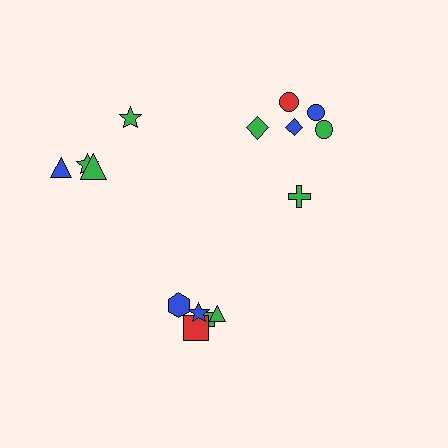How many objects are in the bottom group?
There are 5 objects.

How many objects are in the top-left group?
There are 4 objects.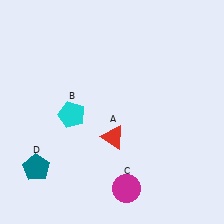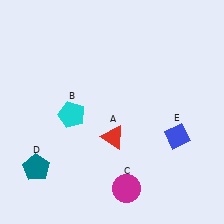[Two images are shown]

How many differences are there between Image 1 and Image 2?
There is 1 difference between the two images.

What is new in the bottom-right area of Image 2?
A blue diamond (E) was added in the bottom-right area of Image 2.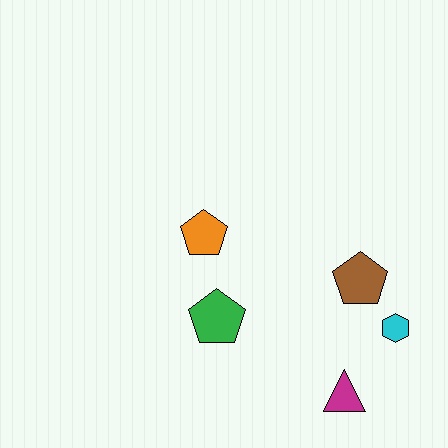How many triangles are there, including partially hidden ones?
There is 1 triangle.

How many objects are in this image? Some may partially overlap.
There are 5 objects.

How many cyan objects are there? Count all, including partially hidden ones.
There is 1 cyan object.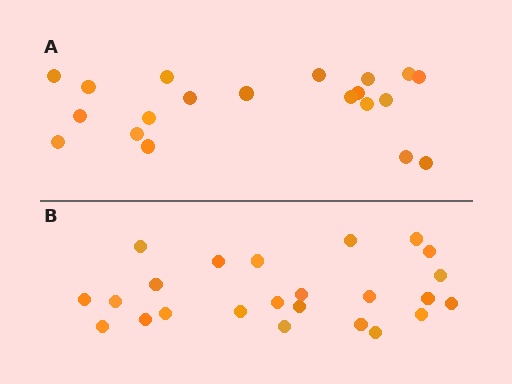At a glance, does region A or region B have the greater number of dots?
Region B (the bottom region) has more dots.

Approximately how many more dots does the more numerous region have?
Region B has about 4 more dots than region A.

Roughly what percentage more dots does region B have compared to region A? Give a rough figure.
About 20% more.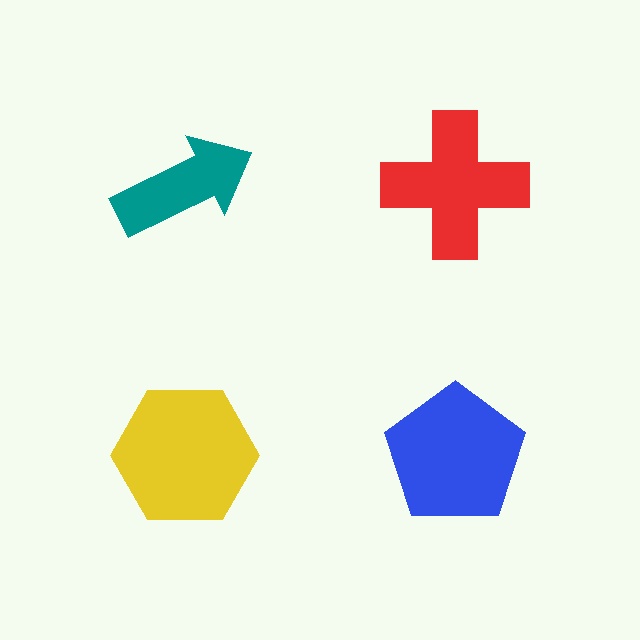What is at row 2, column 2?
A blue pentagon.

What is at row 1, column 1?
A teal arrow.